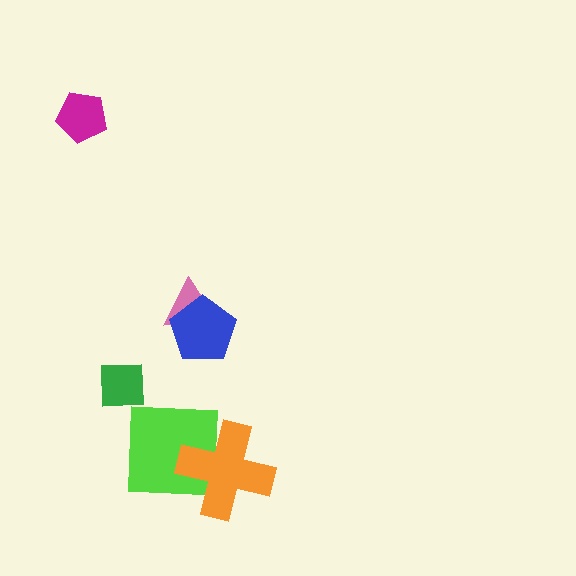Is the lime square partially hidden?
Yes, it is partially covered by another shape.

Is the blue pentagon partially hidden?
No, no other shape covers it.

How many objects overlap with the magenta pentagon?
0 objects overlap with the magenta pentagon.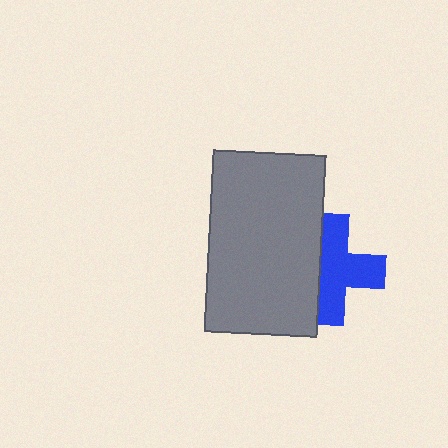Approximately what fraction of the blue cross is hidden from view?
Roughly 36% of the blue cross is hidden behind the gray rectangle.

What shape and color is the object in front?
The object in front is a gray rectangle.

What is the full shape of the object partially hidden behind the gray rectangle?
The partially hidden object is a blue cross.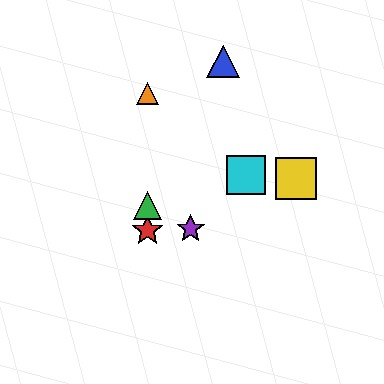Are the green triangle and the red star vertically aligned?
Yes, both are at x≈148.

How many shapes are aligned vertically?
3 shapes (the red star, the green triangle, the orange triangle) are aligned vertically.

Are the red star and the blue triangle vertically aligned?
No, the red star is at x≈148 and the blue triangle is at x≈223.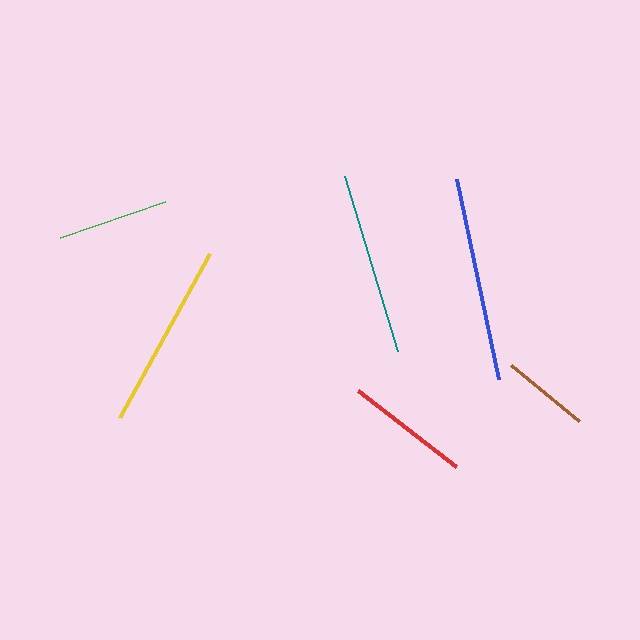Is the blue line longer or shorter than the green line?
The blue line is longer than the green line.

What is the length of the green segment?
The green segment is approximately 111 pixels long.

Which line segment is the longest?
The blue line is the longest at approximately 205 pixels.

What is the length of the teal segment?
The teal segment is approximately 182 pixels long.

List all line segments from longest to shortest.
From longest to shortest: blue, yellow, teal, red, green, brown.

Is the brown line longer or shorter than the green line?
The green line is longer than the brown line.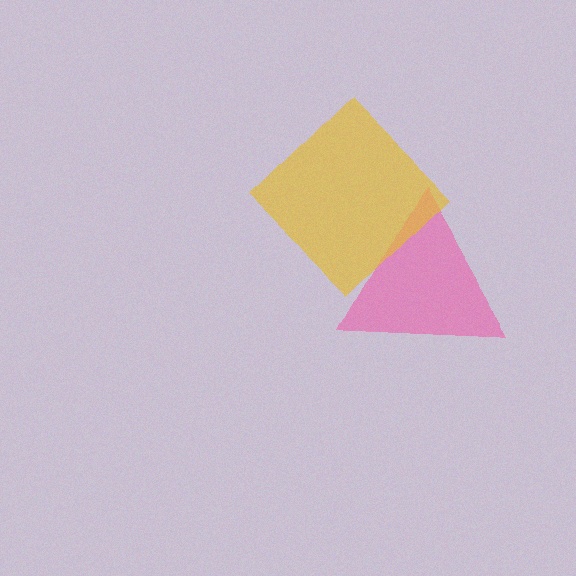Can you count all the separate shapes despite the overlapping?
Yes, there are 2 separate shapes.